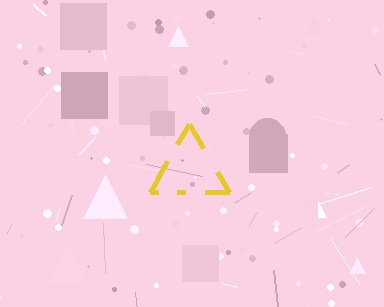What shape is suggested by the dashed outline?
The dashed outline suggests a triangle.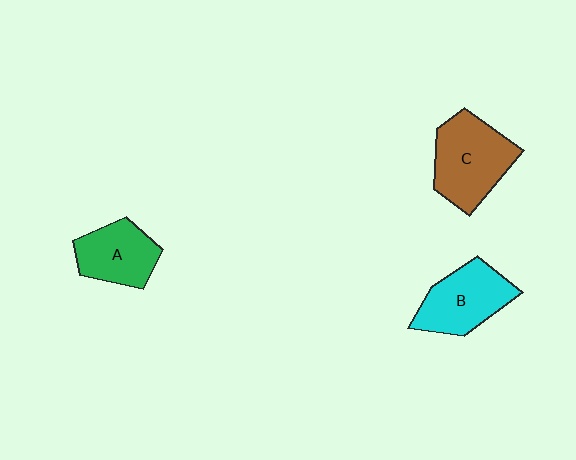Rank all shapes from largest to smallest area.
From largest to smallest: C (brown), B (cyan), A (green).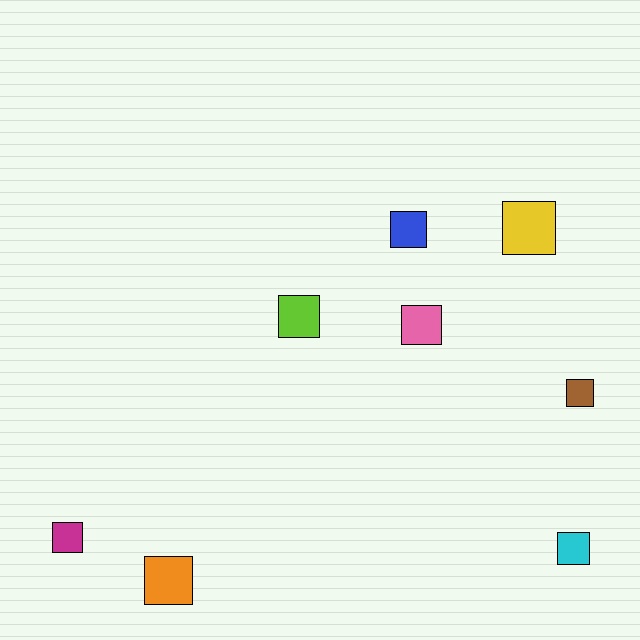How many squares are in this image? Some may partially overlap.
There are 8 squares.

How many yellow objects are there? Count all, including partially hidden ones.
There is 1 yellow object.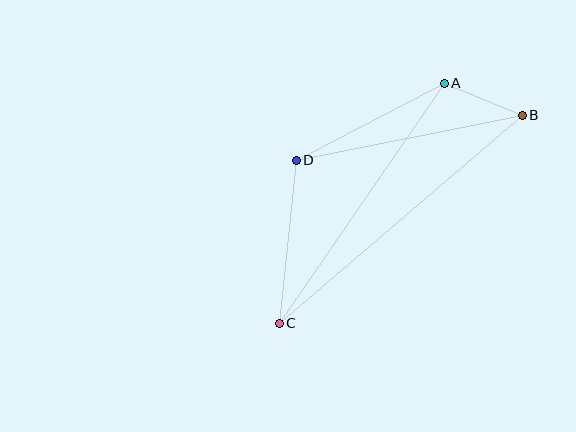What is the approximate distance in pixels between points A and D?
The distance between A and D is approximately 167 pixels.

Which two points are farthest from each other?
Points B and C are farthest from each other.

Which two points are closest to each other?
Points A and B are closest to each other.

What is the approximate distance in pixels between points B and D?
The distance between B and D is approximately 231 pixels.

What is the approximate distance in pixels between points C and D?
The distance between C and D is approximately 164 pixels.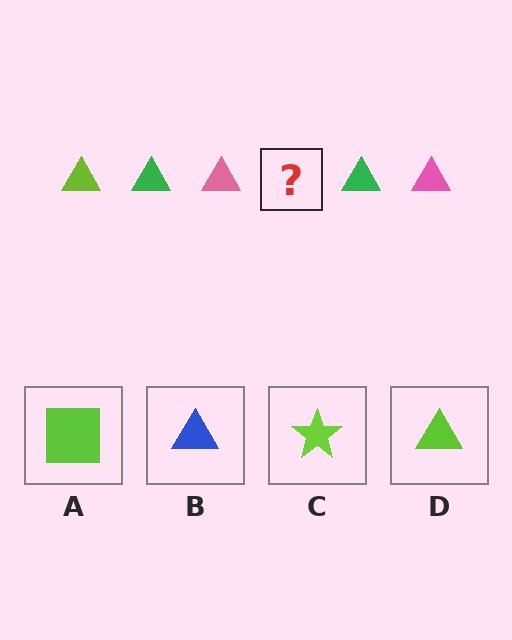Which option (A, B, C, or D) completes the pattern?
D.